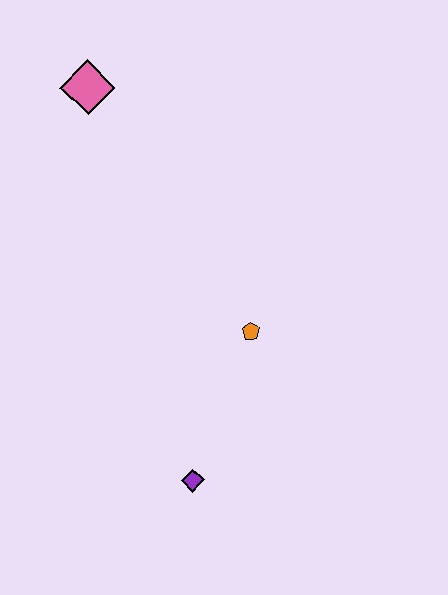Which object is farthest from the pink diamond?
The purple diamond is farthest from the pink diamond.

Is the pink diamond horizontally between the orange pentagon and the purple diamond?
No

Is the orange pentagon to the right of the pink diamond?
Yes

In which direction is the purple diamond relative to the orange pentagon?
The purple diamond is below the orange pentagon.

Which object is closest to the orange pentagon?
The purple diamond is closest to the orange pentagon.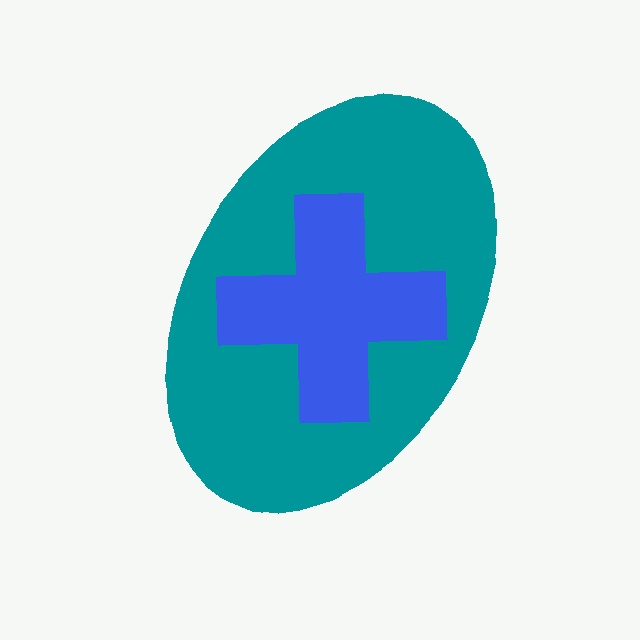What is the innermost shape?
The blue cross.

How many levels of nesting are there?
2.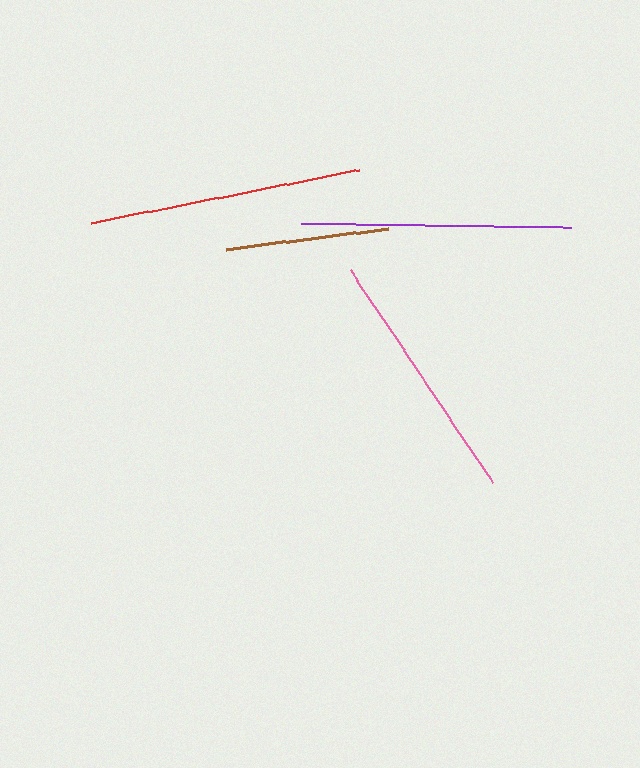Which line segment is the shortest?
The brown line is the shortest at approximately 164 pixels.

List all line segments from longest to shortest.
From longest to shortest: red, purple, pink, brown.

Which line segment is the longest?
The red line is the longest at approximately 273 pixels.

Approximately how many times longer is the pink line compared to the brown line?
The pink line is approximately 1.6 times the length of the brown line.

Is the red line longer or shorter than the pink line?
The red line is longer than the pink line.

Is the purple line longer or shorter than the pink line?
The purple line is longer than the pink line.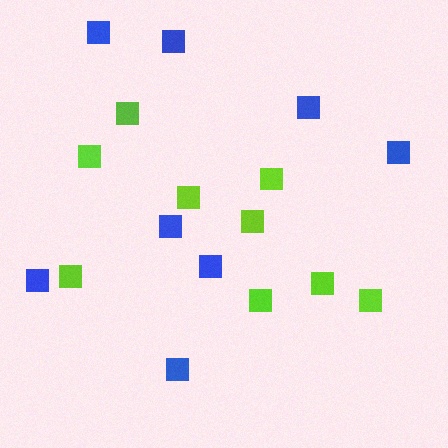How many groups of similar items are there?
There are 2 groups: one group of lime squares (9) and one group of blue squares (8).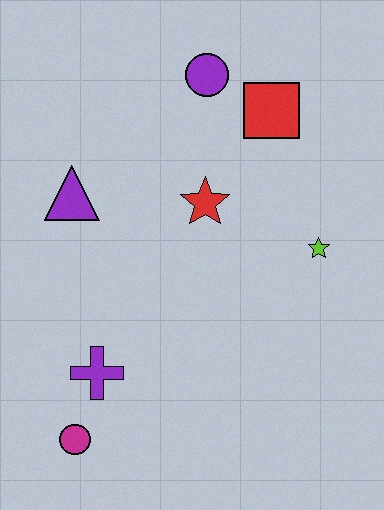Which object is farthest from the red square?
The magenta circle is farthest from the red square.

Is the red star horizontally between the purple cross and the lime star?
Yes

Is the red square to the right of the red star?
Yes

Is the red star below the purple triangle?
Yes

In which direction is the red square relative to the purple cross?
The red square is above the purple cross.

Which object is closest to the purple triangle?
The red star is closest to the purple triangle.